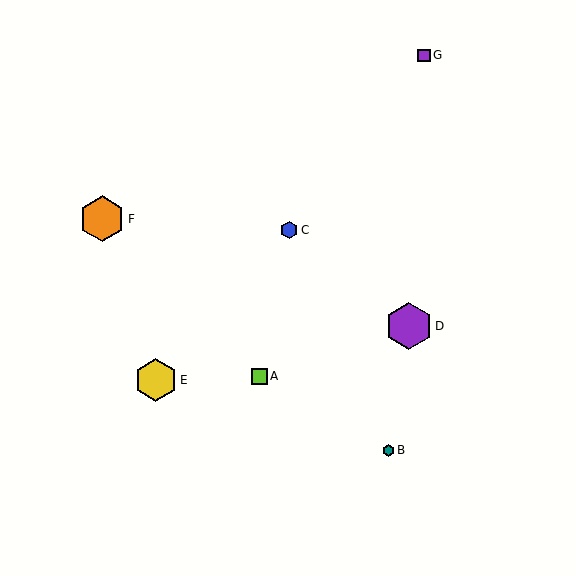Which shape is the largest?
The purple hexagon (labeled D) is the largest.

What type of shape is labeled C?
Shape C is a blue hexagon.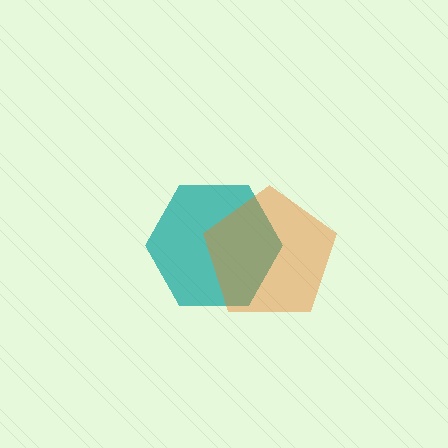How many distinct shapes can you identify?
There are 2 distinct shapes: a teal hexagon, an orange pentagon.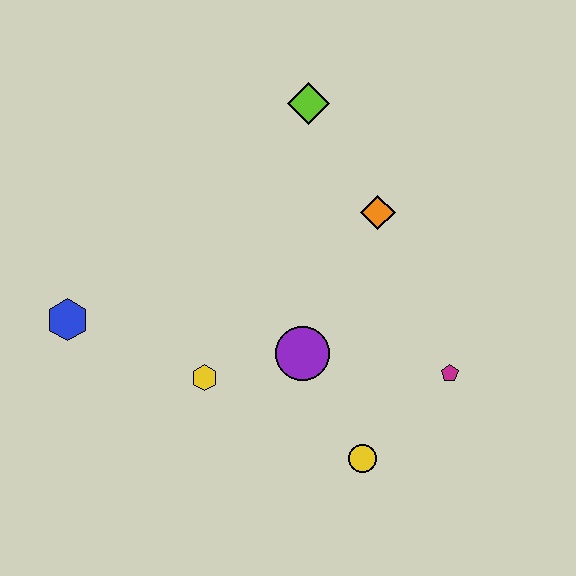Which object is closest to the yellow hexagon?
The purple circle is closest to the yellow hexagon.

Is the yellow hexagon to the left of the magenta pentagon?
Yes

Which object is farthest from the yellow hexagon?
The lime diamond is farthest from the yellow hexagon.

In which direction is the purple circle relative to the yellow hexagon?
The purple circle is to the right of the yellow hexagon.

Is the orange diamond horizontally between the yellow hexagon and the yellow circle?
No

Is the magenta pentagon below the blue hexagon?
Yes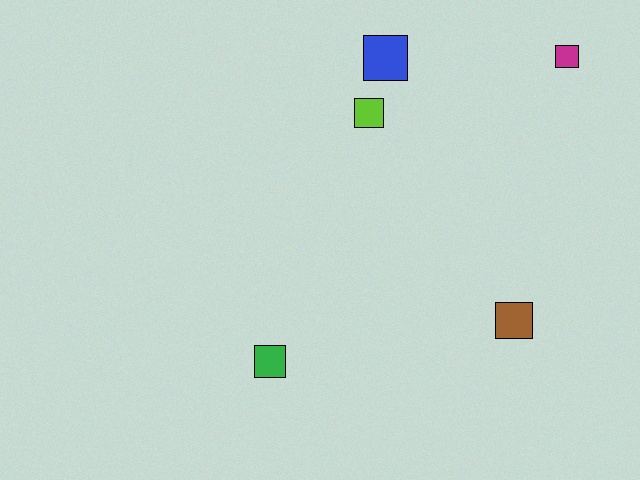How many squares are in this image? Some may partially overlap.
There are 5 squares.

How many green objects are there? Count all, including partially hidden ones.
There is 1 green object.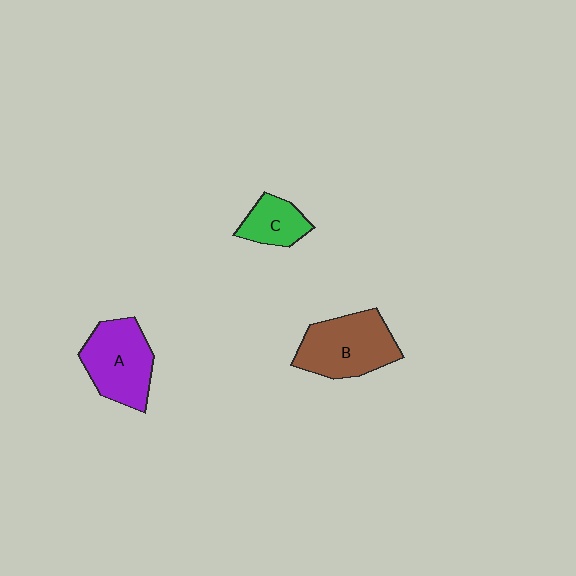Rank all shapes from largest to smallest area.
From largest to smallest: B (brown), A (purple), C (green).